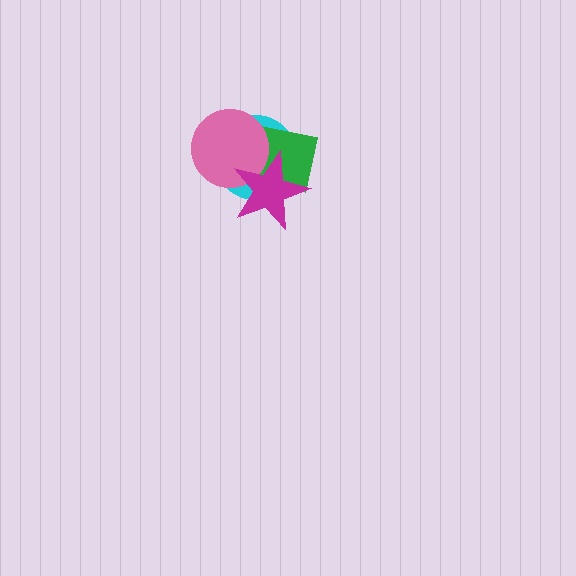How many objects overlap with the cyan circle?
3 objects overlap with the cyan circle.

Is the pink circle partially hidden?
Yes, it is partially covered by another shape.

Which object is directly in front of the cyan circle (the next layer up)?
The green square is directly in front of the cyan circle.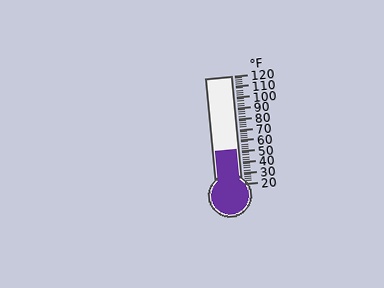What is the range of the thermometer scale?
The thermometer scale ranges from 20°F to 120°F.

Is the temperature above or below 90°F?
The temperature is below 90°F.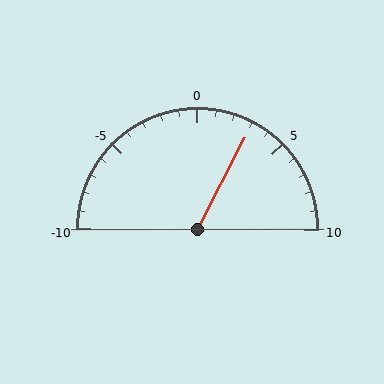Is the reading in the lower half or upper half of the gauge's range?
The reading is in the upper half of the range (-10 to 10).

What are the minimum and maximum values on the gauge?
The gauge ranges from -10 to 10.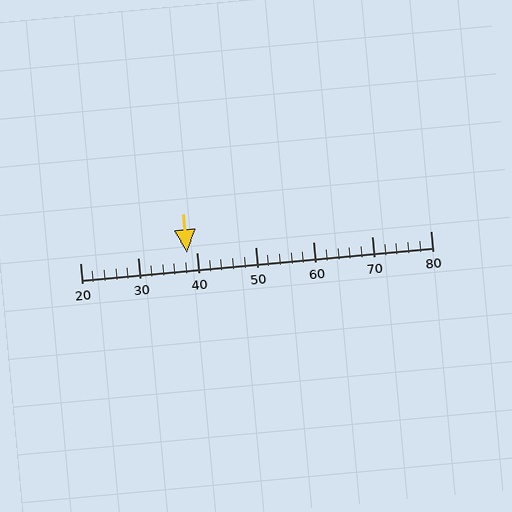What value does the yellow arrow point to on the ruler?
The yellow arrow points to approximately 38.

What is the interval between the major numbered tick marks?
The major tick marks are spaced 10 units apart.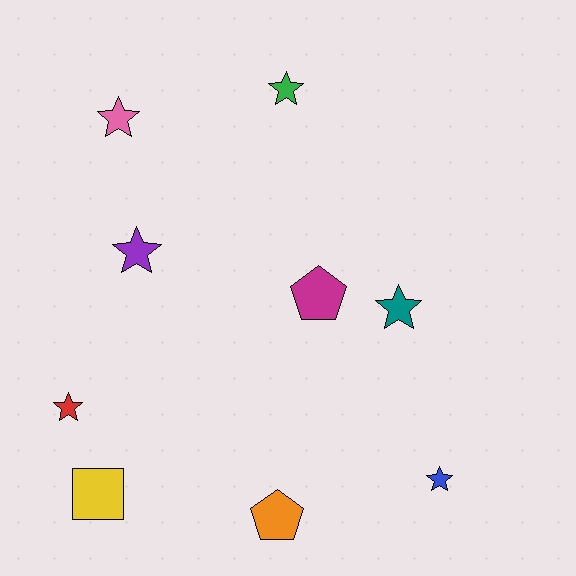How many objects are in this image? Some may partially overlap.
There are 9 objects.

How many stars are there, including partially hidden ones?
There are 6 stars.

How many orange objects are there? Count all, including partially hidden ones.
There is 1 orange object.